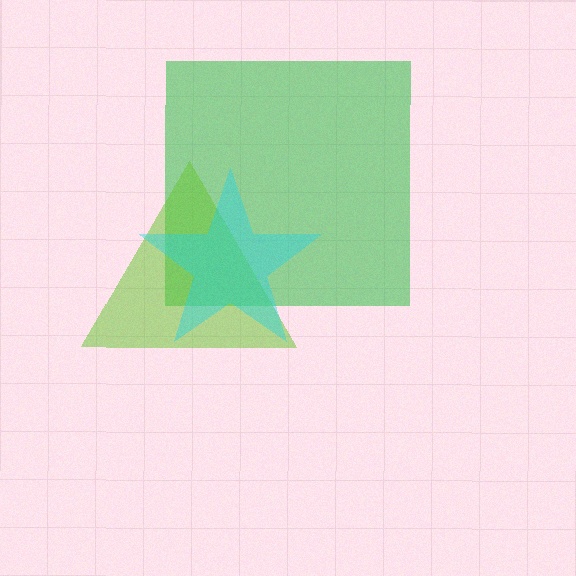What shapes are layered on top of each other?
The layered shapes are: a green square, a lime triangle, a cyan star.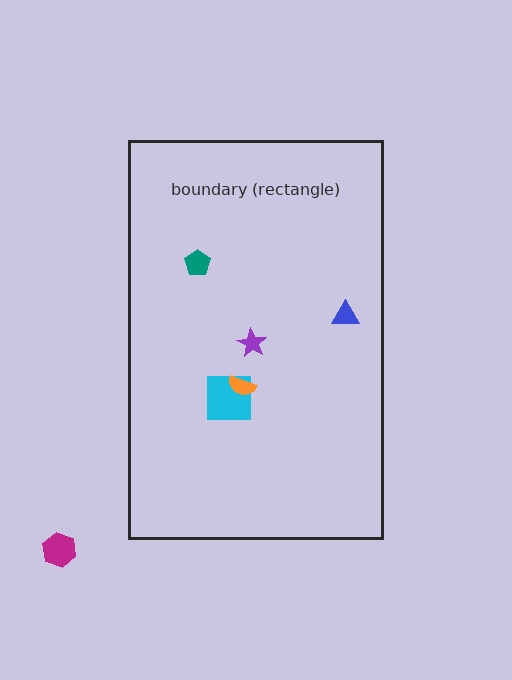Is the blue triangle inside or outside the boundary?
Inside.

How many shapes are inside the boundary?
5 inside, 1 outside.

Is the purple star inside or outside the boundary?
Inside.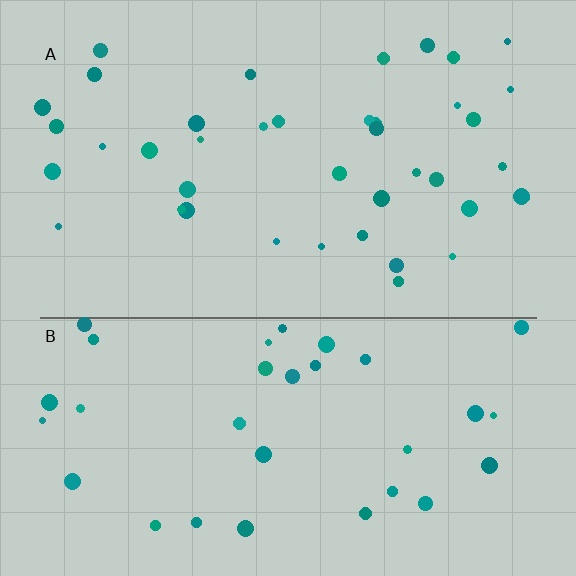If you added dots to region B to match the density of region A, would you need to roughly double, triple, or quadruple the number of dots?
Approximately double.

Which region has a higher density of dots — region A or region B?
A (the top).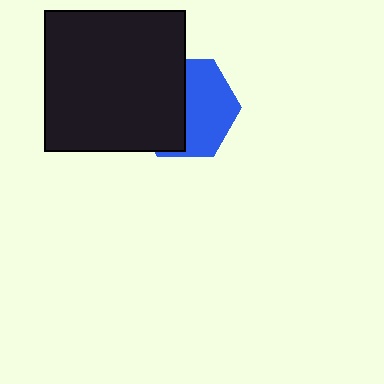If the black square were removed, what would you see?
You would see the complete blue hexagon.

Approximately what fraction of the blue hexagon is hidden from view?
Roughly 48% of the blue hexagon is hidden behind the black square.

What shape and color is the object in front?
The object in front is a black square.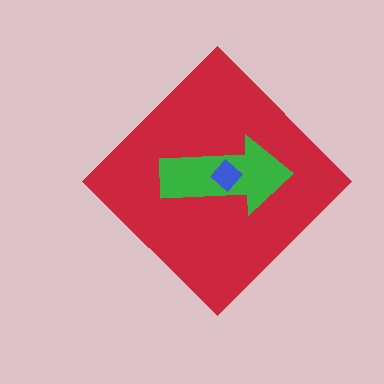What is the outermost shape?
The red diamond.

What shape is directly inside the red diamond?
The green arrow.